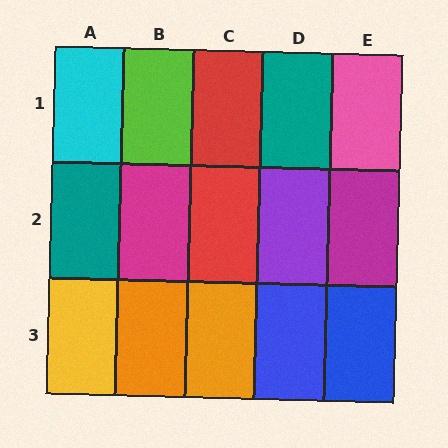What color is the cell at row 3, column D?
Blue.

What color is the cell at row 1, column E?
Pink.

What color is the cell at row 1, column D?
Teal.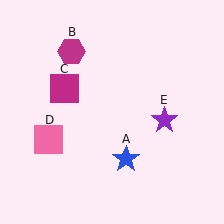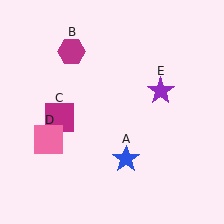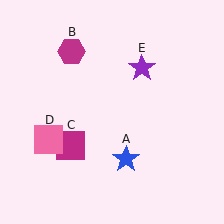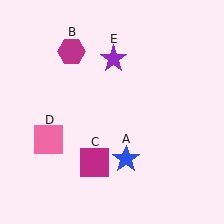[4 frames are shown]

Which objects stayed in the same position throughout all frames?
Blue star (object A) and magenta hexagon (object B) and pink square (object D) remained stationary.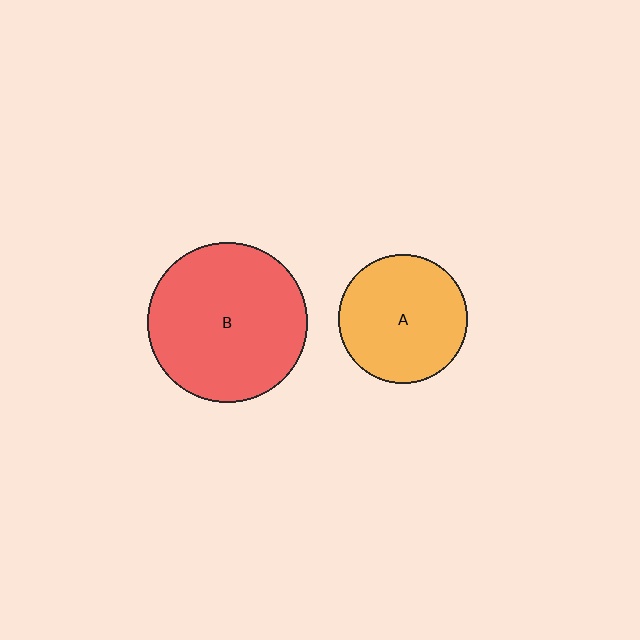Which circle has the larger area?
Circle B (red).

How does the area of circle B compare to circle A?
Approximately 1.5 times.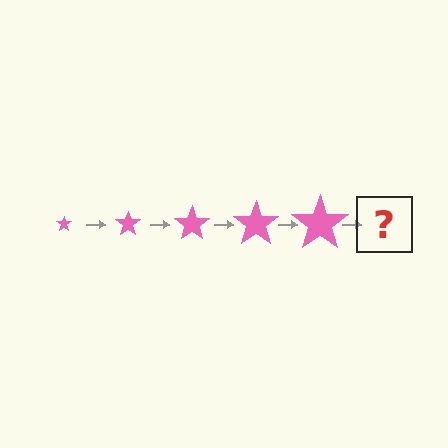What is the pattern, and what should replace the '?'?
The pattern is that the star gets progressively larger each step. The '?' should be a pink star, larger than the previous one.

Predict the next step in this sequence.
The next step is a pink star, larger than the previous one.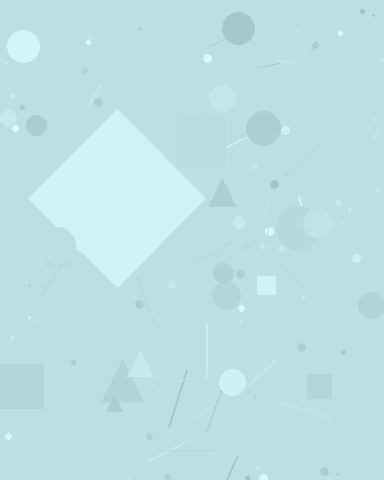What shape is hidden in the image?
A diamond is hidden in the image.